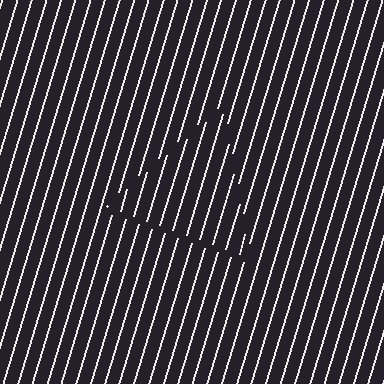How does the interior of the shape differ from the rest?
The interior of the shape contains the same grating, shifted by half a period — the contour is defined by the phase discontinuity where line-ends from the inner and outer gratings abut.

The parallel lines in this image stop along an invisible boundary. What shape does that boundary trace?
An illusory triangle. The interior of the shape contains the same grating, shifted by half a period — the contour is defined by the phase discontinuity where line-ends from the inner and outer gratings abut.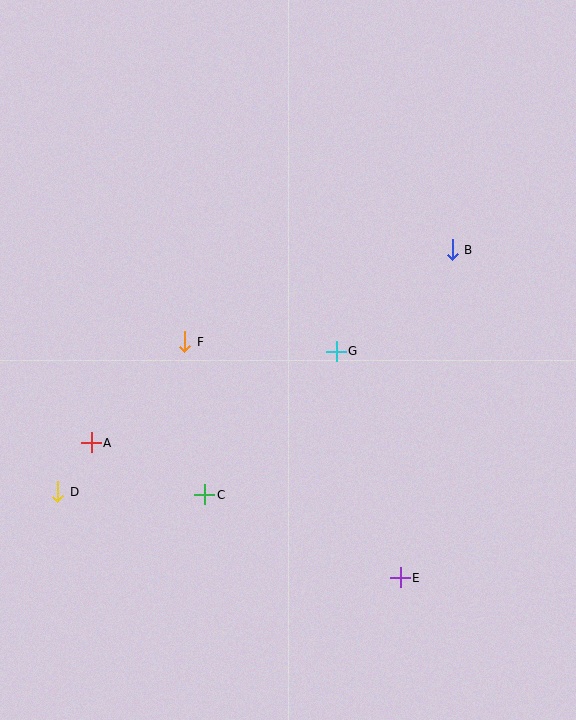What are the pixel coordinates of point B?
Point B is at (452, 250).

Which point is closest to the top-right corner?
Point B is closest to the top-right corner.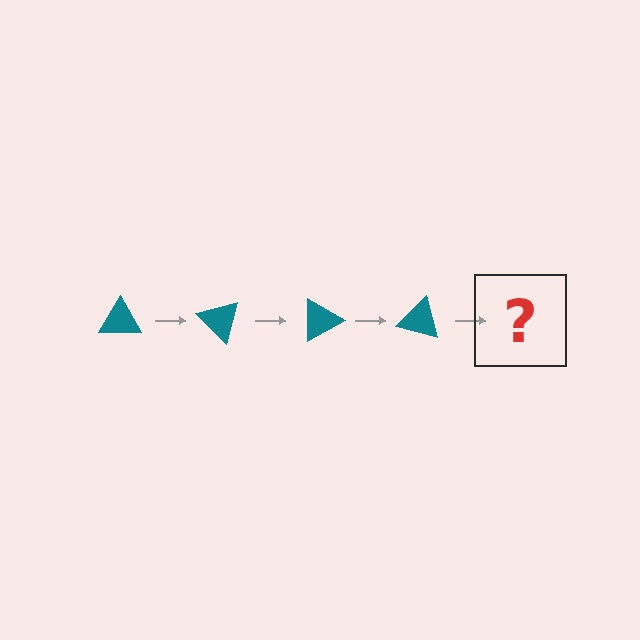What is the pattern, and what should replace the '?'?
The pattern is that the triangle rotates 45 degrees each step. The '?' should be a teal triangle rotated 180 degrees.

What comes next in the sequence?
The next element should be a teal triangle rotated 180 degrees.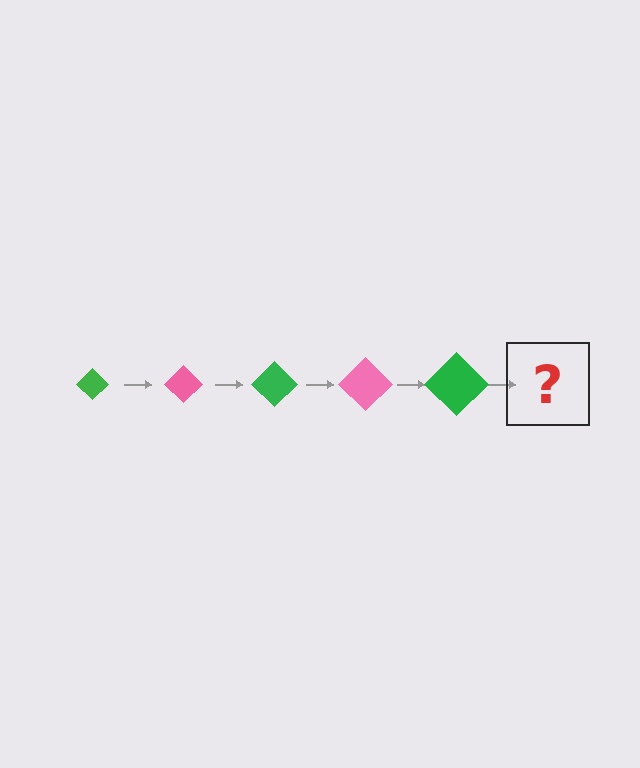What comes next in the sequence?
The next element should be a pink diamond, larger than the previous one.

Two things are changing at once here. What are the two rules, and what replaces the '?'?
The two rules are that the diamond grows larger each step and the color cycles through green and pink. The '?' should be a pink diamond, larger than the previous one.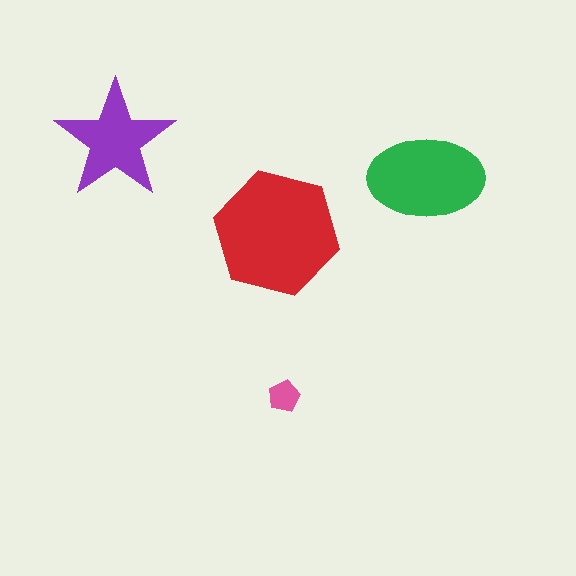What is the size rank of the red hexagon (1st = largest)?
1st.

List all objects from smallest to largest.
The pink pentagon, the purple star, the green ellipse, the red hexagon.